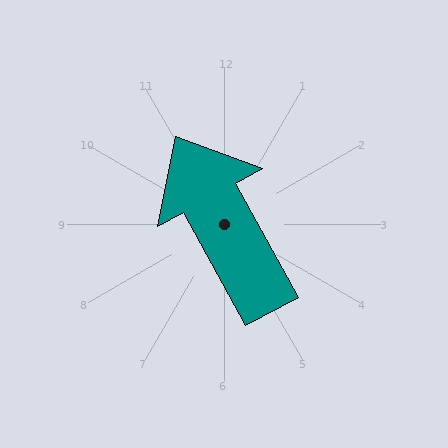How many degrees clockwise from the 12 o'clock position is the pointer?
Approximately 331 degrees.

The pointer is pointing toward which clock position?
Roughly 11 o'clock.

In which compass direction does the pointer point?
Northwest.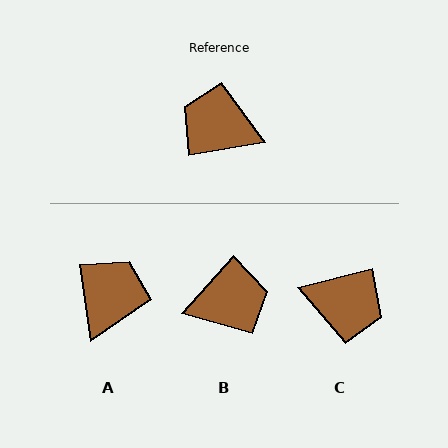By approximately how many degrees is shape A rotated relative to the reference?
Approximately 91 degrees clockwise.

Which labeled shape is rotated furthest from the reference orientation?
C, about 175 degrees away.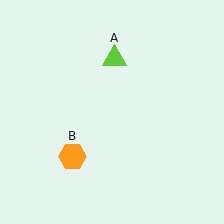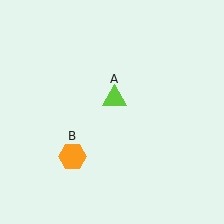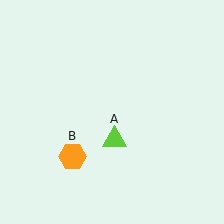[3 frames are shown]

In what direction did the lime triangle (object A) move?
The lime triangle (object A) moved down.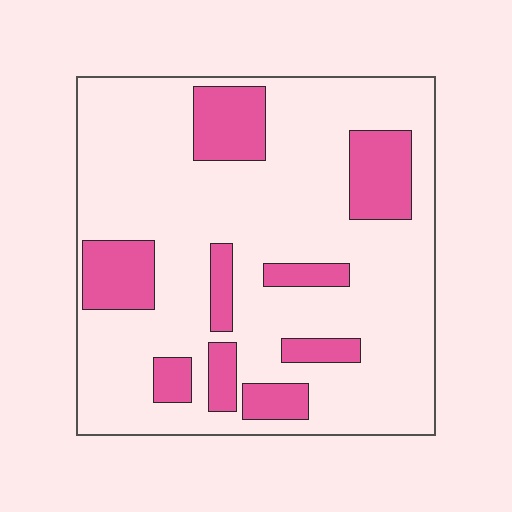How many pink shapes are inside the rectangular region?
9.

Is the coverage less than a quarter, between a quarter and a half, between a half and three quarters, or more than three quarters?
Less than a quarter.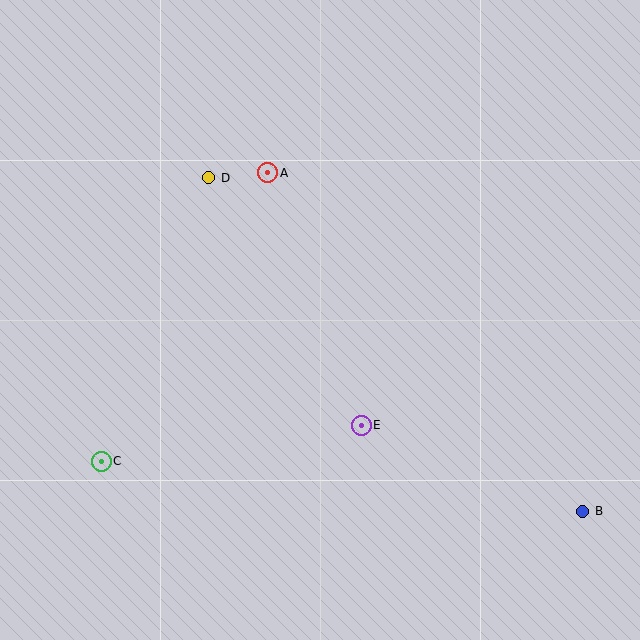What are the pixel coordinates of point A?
Point A is at (268, 173).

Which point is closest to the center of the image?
Point E at (361, 425) is closest to the center.